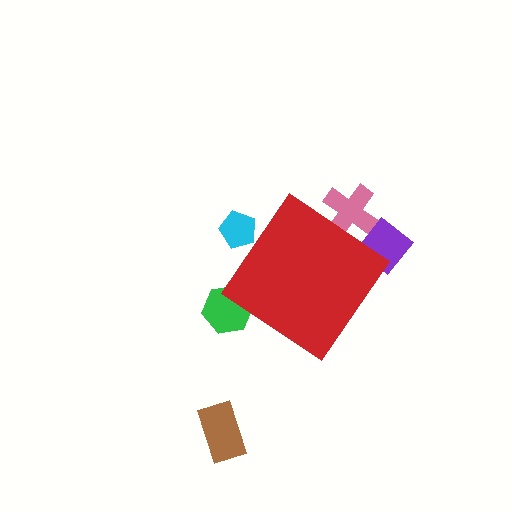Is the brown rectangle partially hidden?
No, the brown rectangle is fully visible.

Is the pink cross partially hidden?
Yes, the pink cross is partially hidden behind the red diamond.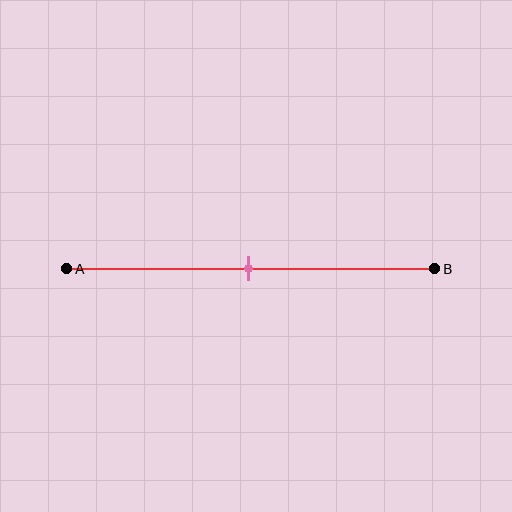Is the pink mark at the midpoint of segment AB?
Yes, the mark is approximately at the midpoint.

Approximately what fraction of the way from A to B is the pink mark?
The pink mark is approximately 50% of the way from A to B.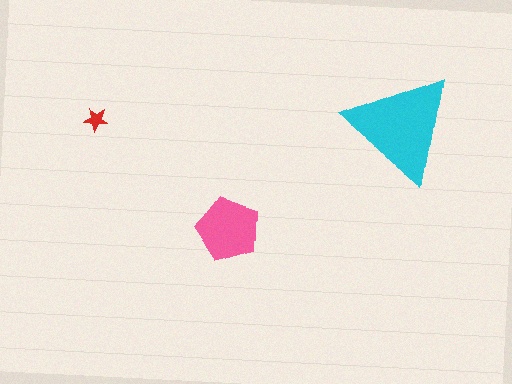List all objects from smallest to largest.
The red star, the pink pentagon, the cyan triangle.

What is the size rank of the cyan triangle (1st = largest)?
1st.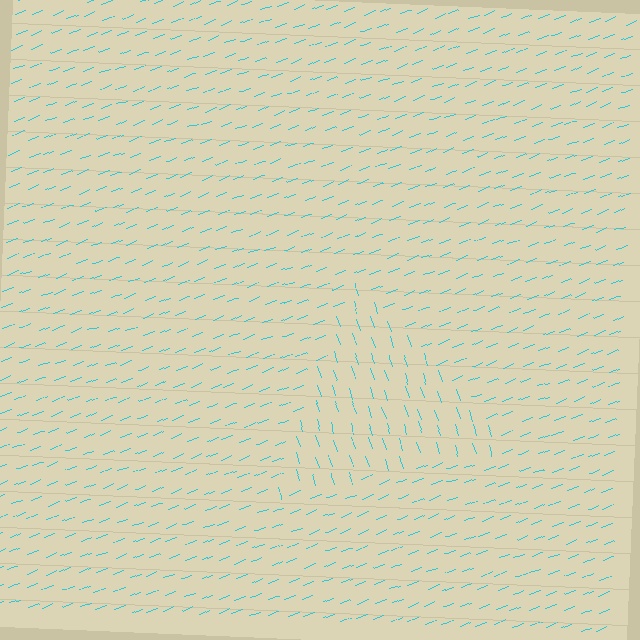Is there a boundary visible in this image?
Yes, there is a texture boundary formed by a change in line orientation.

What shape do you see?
I see a triangle.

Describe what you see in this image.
The image is filled with small cyan line segments. A triangle region in the image has lines oriented differently from the surrounding lines, creating a visible texture boundary.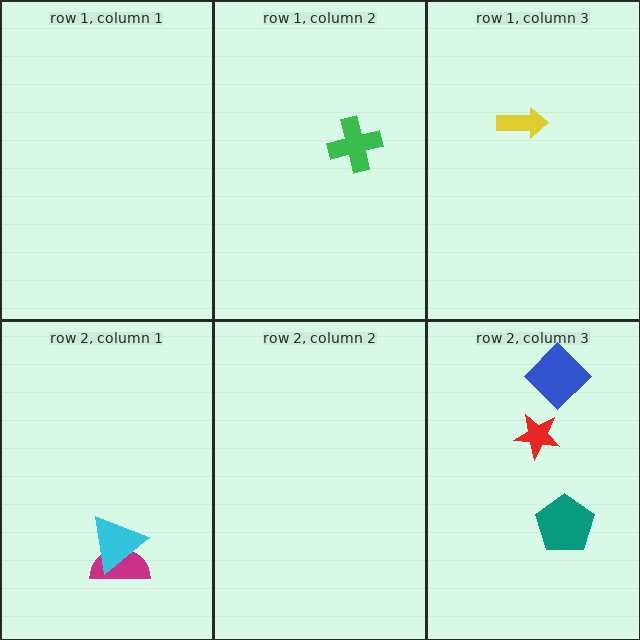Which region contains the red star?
The row 2, column 3 region.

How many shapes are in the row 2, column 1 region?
2.